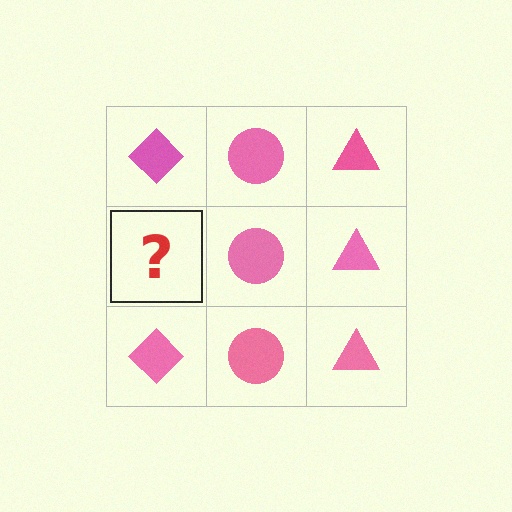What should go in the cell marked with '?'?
The missing cell should contain a pink diamond.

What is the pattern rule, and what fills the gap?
The rule is that each column has a consistent shape. The gap should be filled with a pink diamond.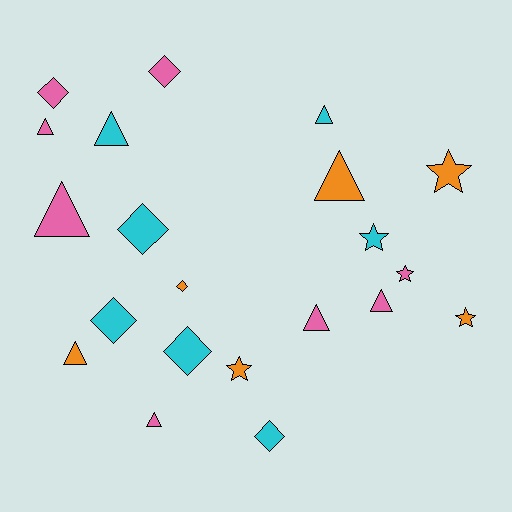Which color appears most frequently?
Pink, with 8 objects.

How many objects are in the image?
There are 21 objects.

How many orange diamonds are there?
There is 1 orange diamond.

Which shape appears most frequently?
Triangle, with 9 objects.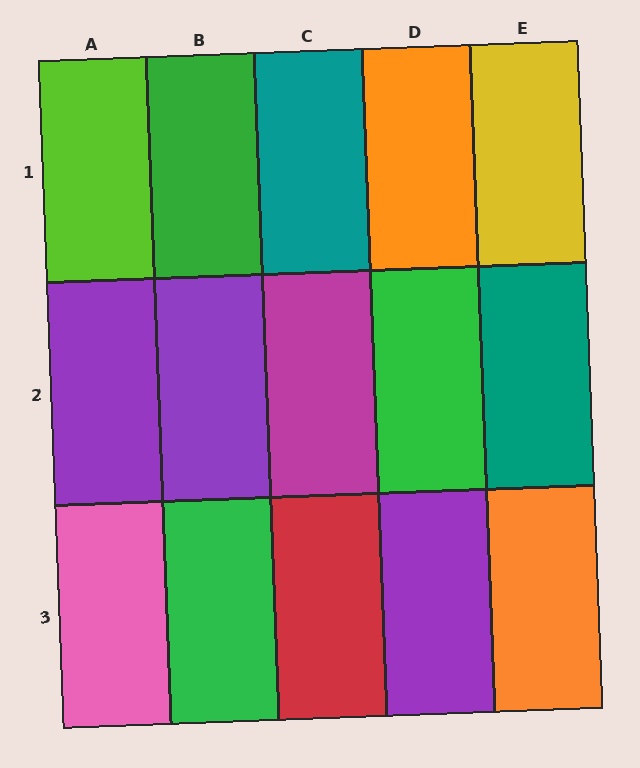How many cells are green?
3 cells are green.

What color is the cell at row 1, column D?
Orange.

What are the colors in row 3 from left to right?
Pink, green, red, purple, orange.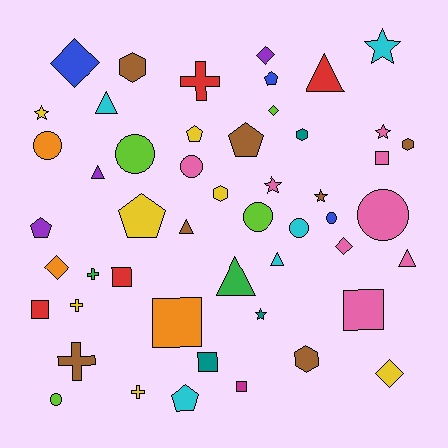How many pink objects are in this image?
There are 8 pink objects.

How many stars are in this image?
There are 6 stars.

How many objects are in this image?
There are 50 objects.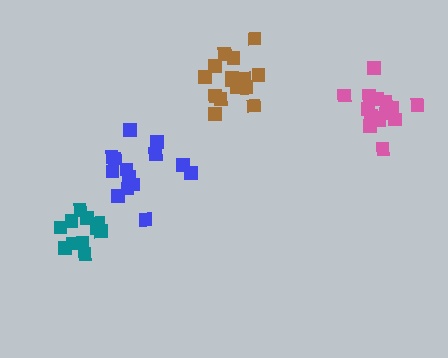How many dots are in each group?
Group 1: 15 dots, Group 2: 16 dots, Group 3: 14 dots, Group 4: 11 dots (56 total).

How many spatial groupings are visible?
There are 4 spatial groupings.